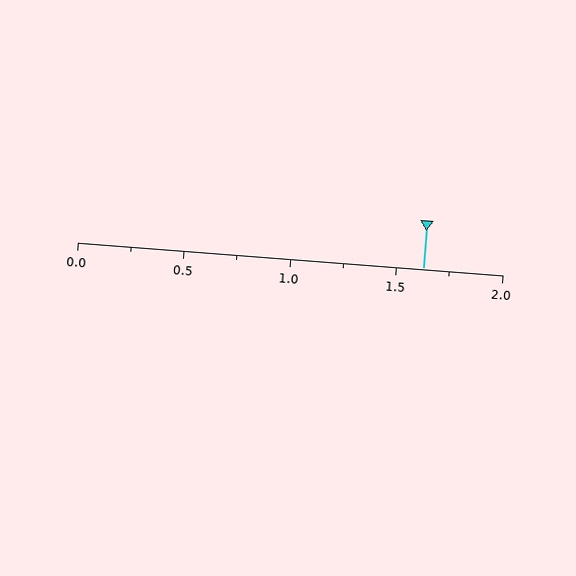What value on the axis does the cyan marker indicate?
The marker indicates approximately 1.62.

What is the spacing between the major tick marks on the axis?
The major ticks are spaced 0.5 apart.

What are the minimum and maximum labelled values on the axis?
The axis runs from 0.0 to 2.0.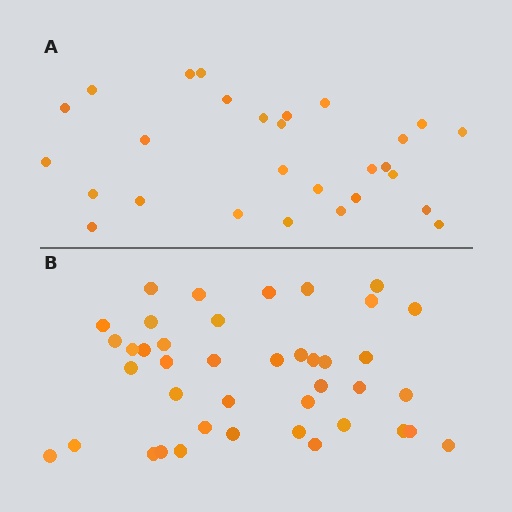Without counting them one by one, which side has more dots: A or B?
Region B (the bottom region) has more dots.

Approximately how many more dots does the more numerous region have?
Region B has approximately 15 more dots than region A.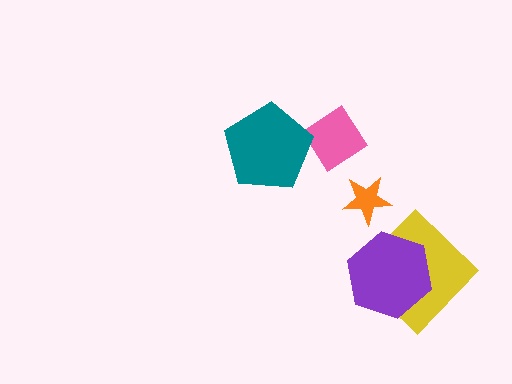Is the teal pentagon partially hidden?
No, no other shape covers it.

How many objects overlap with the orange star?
0 objects overlap with the orange star.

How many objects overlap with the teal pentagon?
1 object overlaps with the teal pentagon.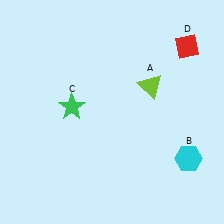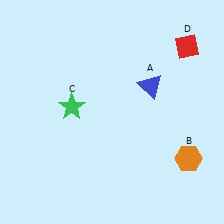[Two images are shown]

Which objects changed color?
A changed from lime to blue. B changed from cyan to orange.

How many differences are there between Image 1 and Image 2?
There are 2 differences between the two images.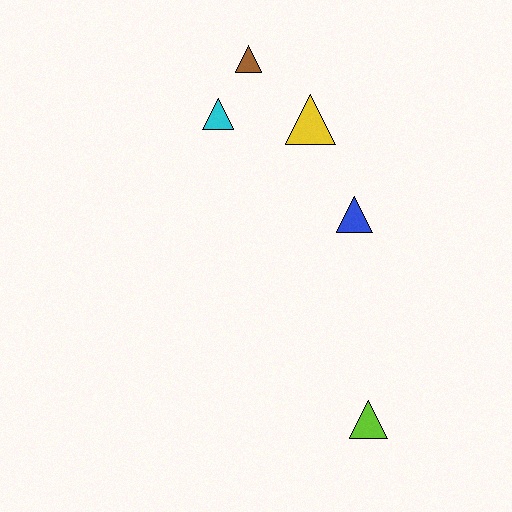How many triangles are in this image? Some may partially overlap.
There are 5 triangles.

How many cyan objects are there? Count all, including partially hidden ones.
There is 1 cyan object.